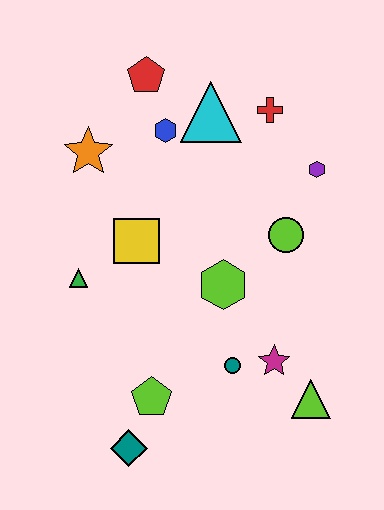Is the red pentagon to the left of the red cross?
Yes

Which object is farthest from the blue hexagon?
The teal diamond is farthest from the blue hexagon.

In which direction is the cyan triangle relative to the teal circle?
The cyan triangle is above the teal circle.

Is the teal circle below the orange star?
Yes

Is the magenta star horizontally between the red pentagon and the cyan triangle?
No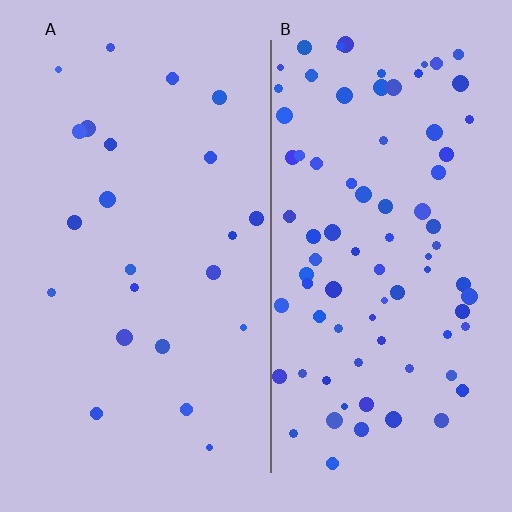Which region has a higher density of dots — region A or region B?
B (the right).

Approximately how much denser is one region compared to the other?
Approximately 3.4× — region B over region A.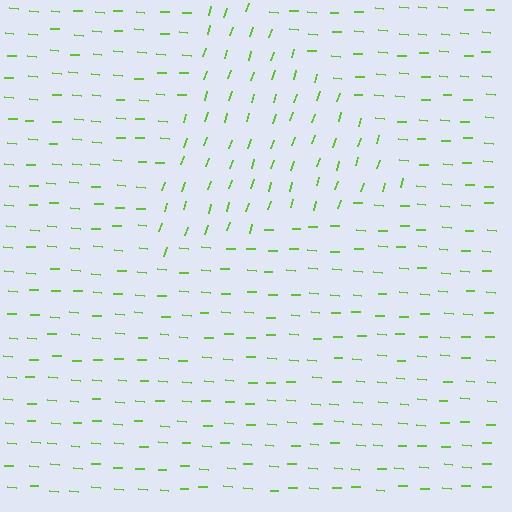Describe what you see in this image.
The image is filled with small lime line segments. A triangle region in the image has lines oriented differently from the surrounding lines, creating a visible texture boundary.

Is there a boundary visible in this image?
Yes, there is a texture boundary formed by a change in line orientation.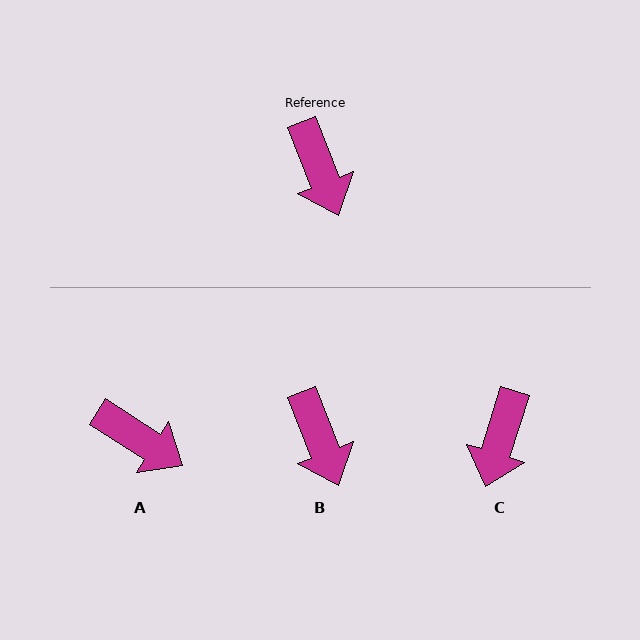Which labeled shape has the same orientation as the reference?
B.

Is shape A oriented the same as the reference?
No, it is off by about 36 degrees.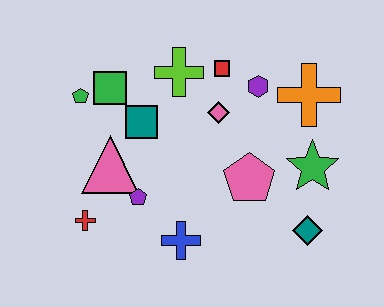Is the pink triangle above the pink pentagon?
Yes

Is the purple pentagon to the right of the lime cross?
No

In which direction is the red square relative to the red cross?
The red square is above the red cross.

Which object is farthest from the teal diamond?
The green pentagon is farthest from the teal diamond.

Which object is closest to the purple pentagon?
The pink triangle is closest to the purple pentagon.